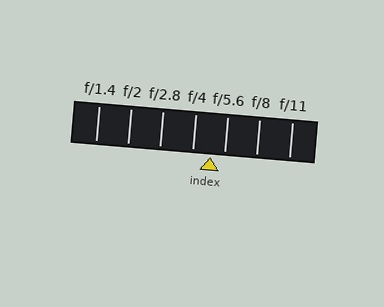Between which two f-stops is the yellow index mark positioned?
The index mark is between f/4 and f/5.6.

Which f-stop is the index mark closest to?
The index mark is closest to f/5.6.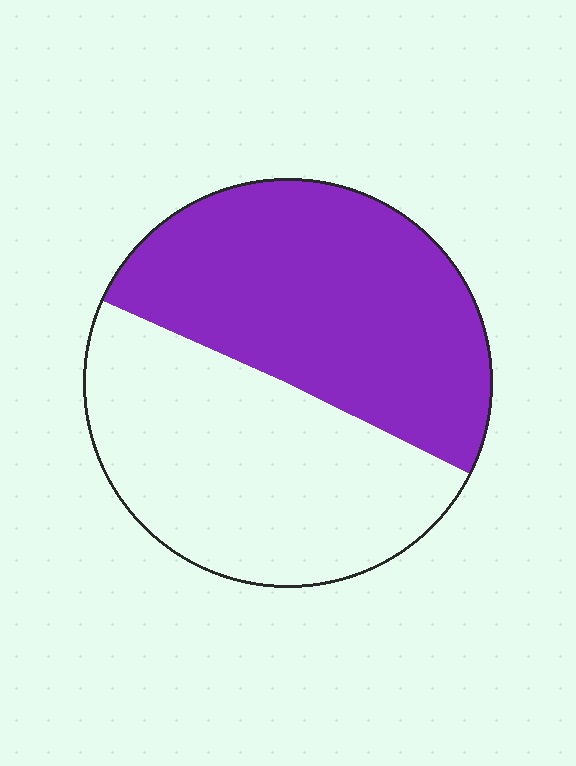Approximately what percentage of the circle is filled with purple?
Approximately 50%.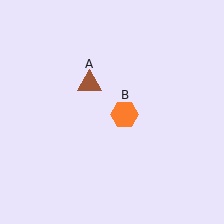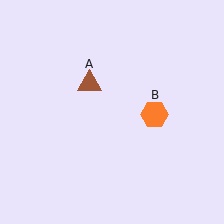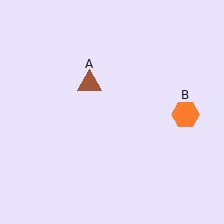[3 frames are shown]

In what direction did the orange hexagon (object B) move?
The orange hexagon (object B) moved right.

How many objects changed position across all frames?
1 object changed position: orange hexagon (object B).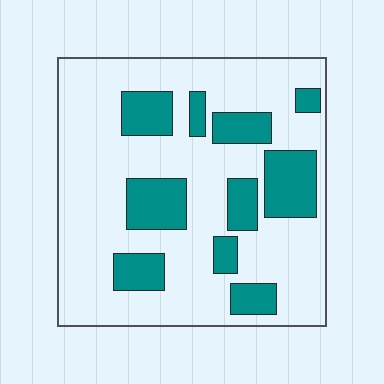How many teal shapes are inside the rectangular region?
10.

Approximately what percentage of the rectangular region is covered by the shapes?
Approximately 25%.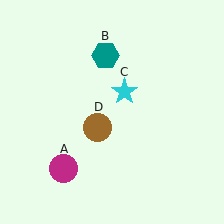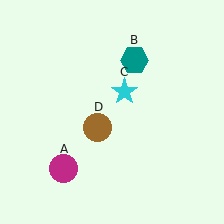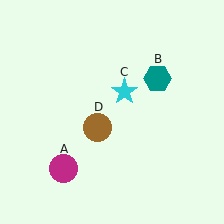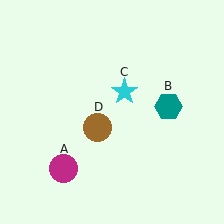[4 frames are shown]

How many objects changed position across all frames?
1 object changed position: teal hexagon (object B).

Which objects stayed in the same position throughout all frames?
Magenta circle (object A) and cyan star (object C) and brown circle (object D) remained stationary.